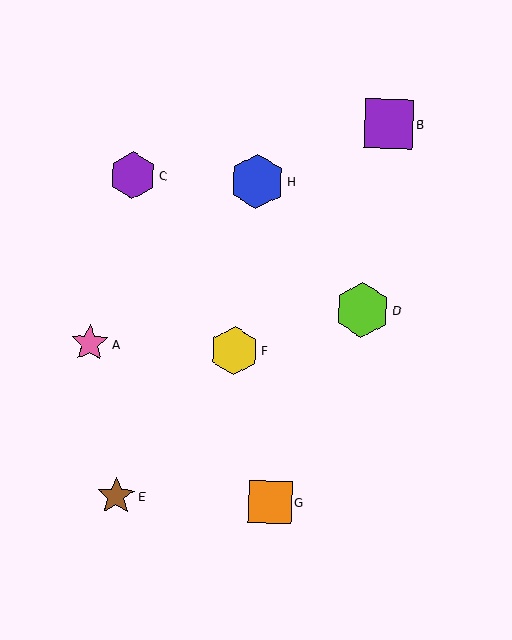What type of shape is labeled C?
Shape C is a purple hexagon.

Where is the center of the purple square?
The center of the purple square is at (389, 124).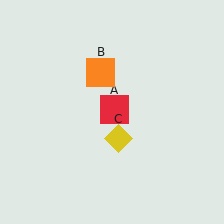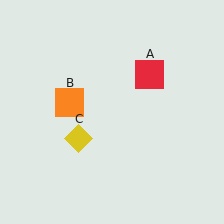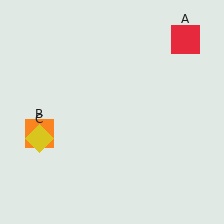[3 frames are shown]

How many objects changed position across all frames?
3 objects changed position: red square (object A), orange square (object B), yellow diamond (object C).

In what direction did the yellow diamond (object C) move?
The yellow diamond (object C) moved left.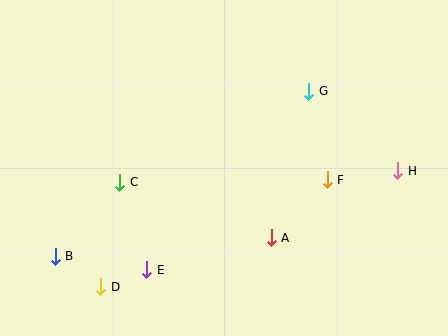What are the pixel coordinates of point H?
Point H is at (398, 171).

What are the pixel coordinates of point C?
Point C is at (120, 182).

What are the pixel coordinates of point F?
Point F is at (327, 180).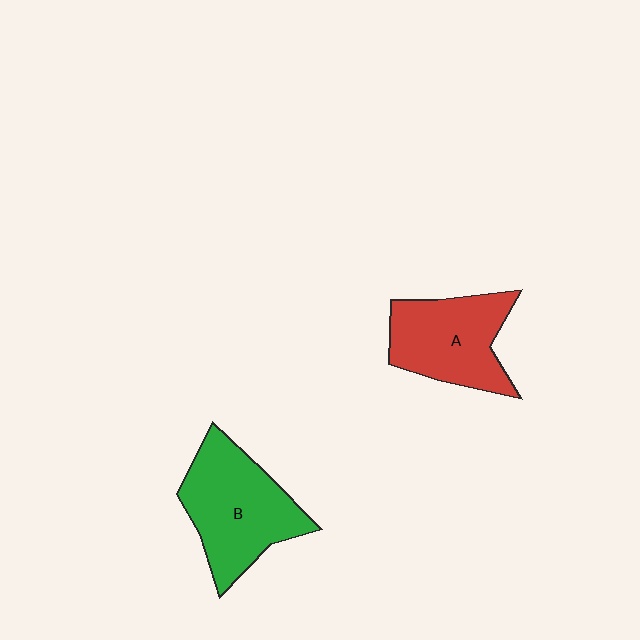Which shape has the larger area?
Shape B (green).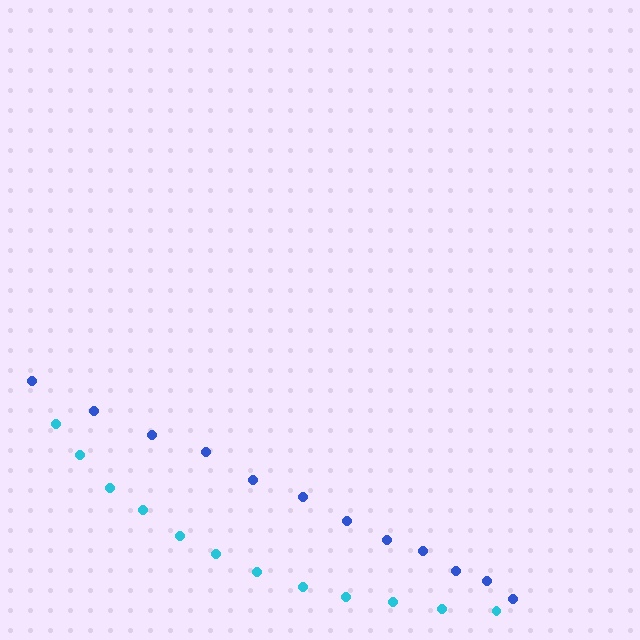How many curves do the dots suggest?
There are 2 distinct paths.